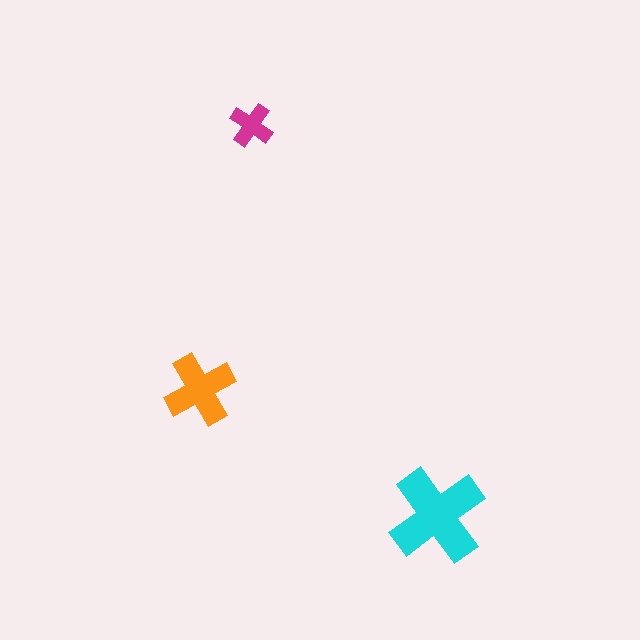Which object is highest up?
The magenta cross is topmost.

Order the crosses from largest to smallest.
the cyan one, the orange one, the magenta one.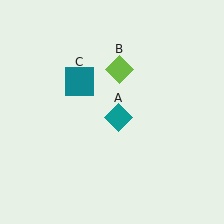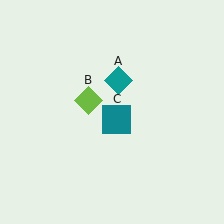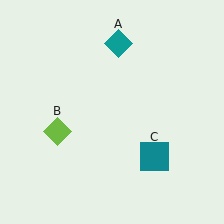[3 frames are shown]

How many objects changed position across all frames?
3 objects changed position: teal diamond (object A), lime diamond (object B), teal square (object C).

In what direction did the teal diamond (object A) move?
The teal diamond (object A) moved up.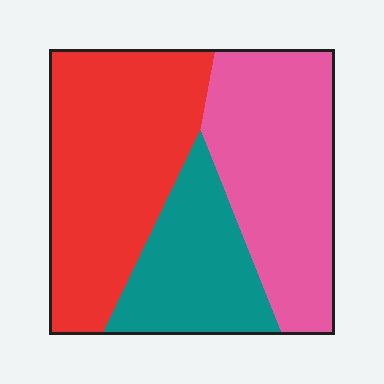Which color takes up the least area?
Teal, at roughly 25%.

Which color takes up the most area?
Red, at roughly 40%.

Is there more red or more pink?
Red.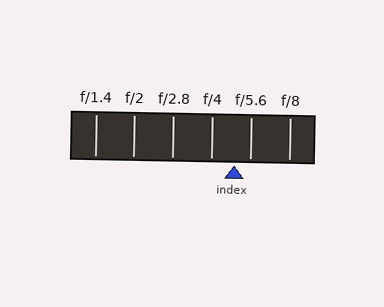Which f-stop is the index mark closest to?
The index mark is closest to f/5.6.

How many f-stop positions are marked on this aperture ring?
There are 6 f-stop positions marked.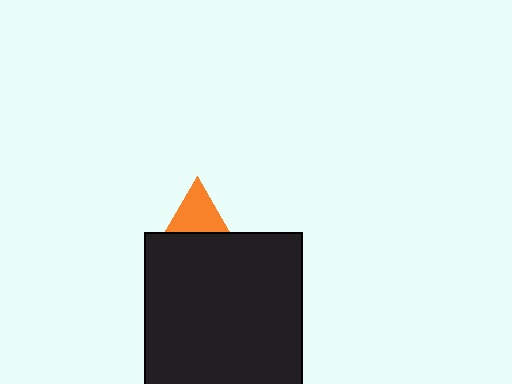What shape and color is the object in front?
The object in front is a black square.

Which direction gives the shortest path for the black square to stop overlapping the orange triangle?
Moving down gives the shortest separation.